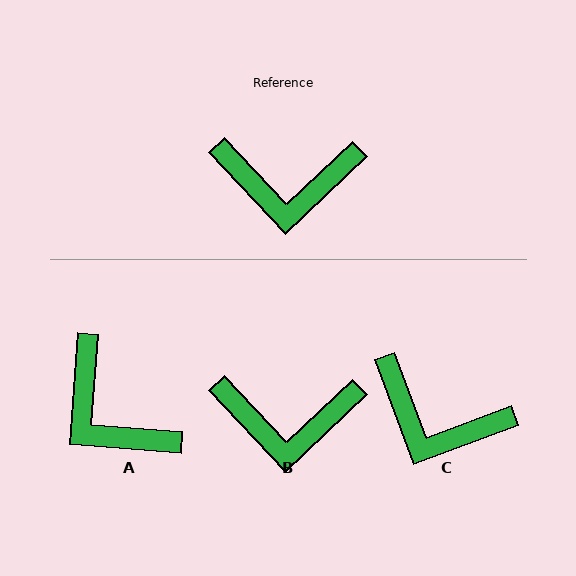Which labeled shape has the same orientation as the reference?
B.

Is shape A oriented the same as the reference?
No, it is off by about 48 degrees.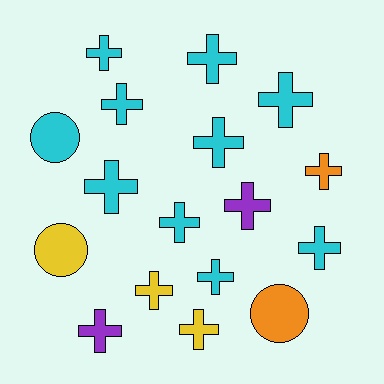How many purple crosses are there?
There are 2 purple crosses.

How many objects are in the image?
There are 17 objects.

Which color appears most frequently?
Cyan, with 10 objects.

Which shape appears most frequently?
Cross, with 14 objects.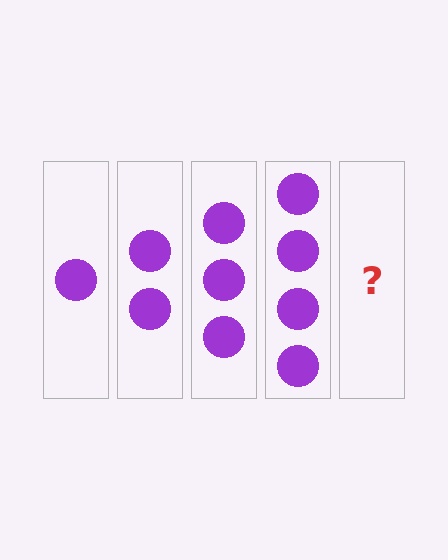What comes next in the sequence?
The next element should be 5 circles.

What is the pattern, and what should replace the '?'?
The pattern is that each step adds one more circle. The '?' should be 5 circles.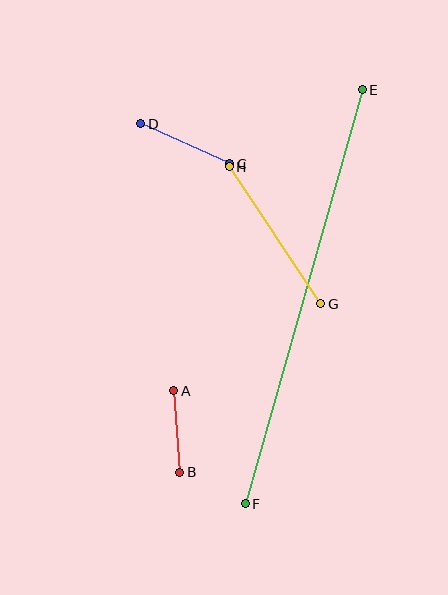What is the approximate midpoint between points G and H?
The midpoint is at approximately (275, 235) pixels.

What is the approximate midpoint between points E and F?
The midpoint is at approximately (304, 297) pixels.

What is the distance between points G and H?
The distance is approximately 165 pixels.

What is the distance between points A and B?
The distance is approximately 82 pixels.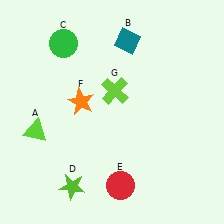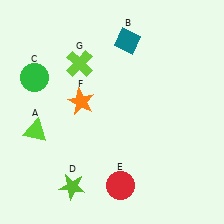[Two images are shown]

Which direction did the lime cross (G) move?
The lime cross (G) moved left.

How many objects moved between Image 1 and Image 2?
2 objects moved between the two images.